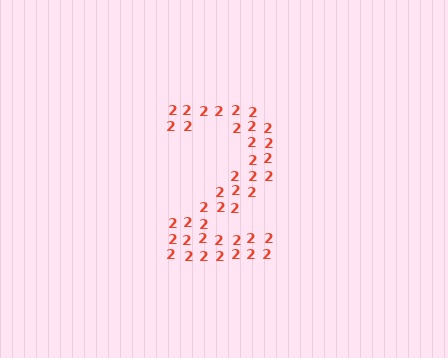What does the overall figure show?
The overall figure shows the digit 2.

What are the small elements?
The small elements are digit 2's.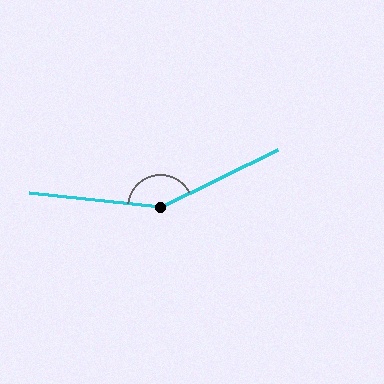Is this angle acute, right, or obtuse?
It is obtuse.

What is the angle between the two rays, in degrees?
Approximately 148 degrees.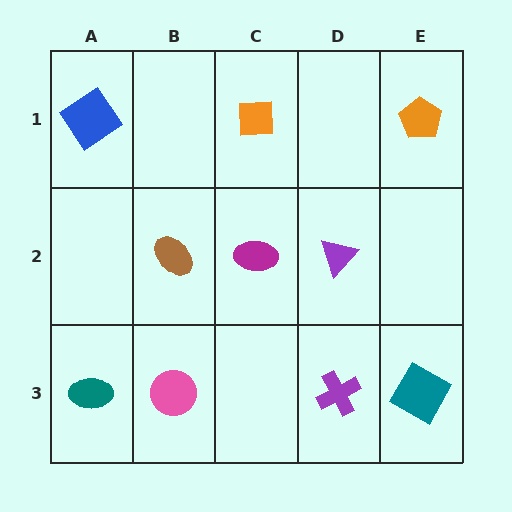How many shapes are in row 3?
4 shapes.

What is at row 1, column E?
An orange pentagon.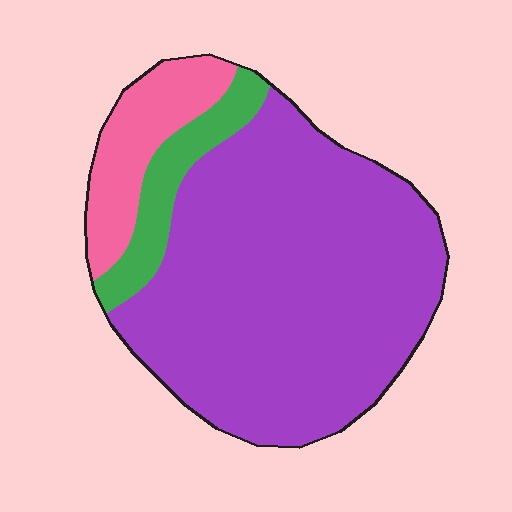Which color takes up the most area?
Purple, at roughly 75%.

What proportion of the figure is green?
Green covers 10% of the figure.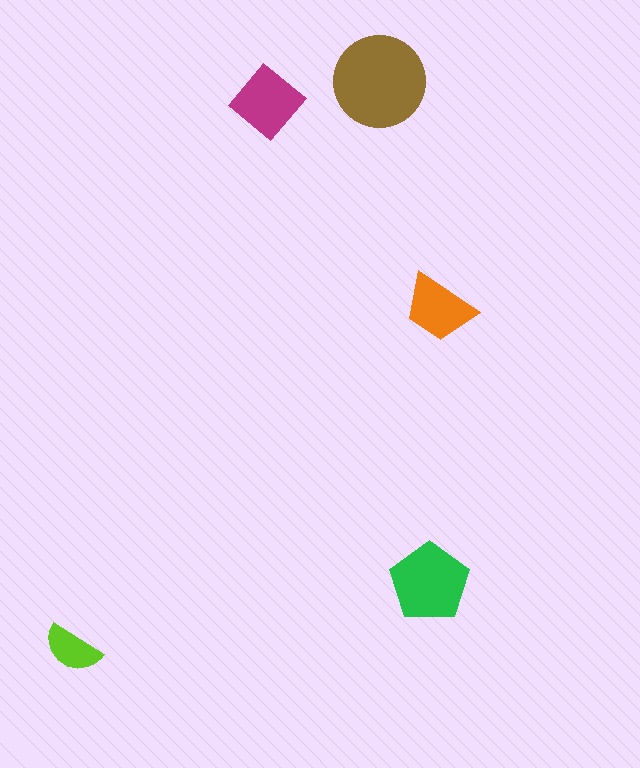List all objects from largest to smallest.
The brown circle, the green pentagon, the magenta diamond, the orange trapezoid, the lime semicircle.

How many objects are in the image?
There are 5 objects in the image.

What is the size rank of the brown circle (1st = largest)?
1st.